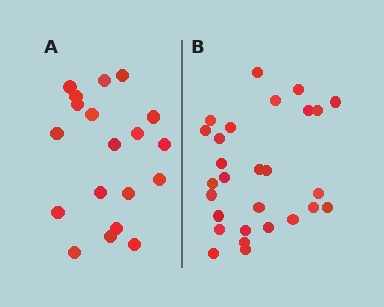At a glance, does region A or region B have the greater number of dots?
Region B (the right region) has more dots.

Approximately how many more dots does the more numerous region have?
Region B has roughly 8 or so more dots than region A.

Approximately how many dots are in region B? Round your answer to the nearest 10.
About 30 dots. (The exact count is 28, which rounds to 30.)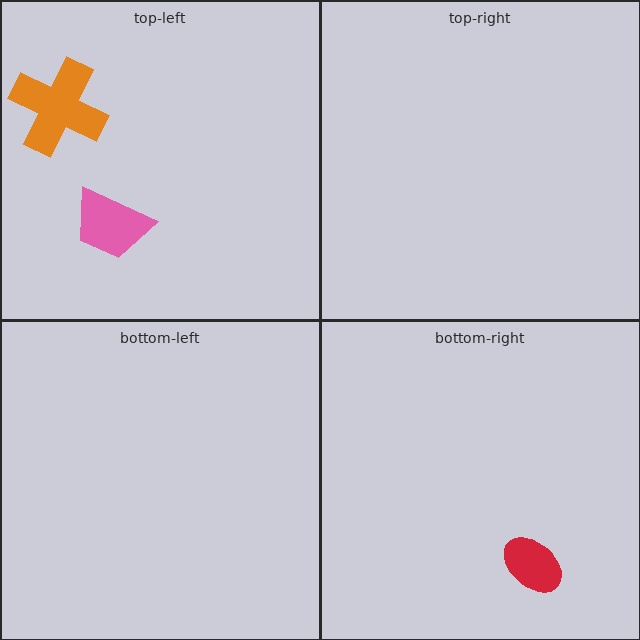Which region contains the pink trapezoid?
The top-left region.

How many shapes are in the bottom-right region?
1.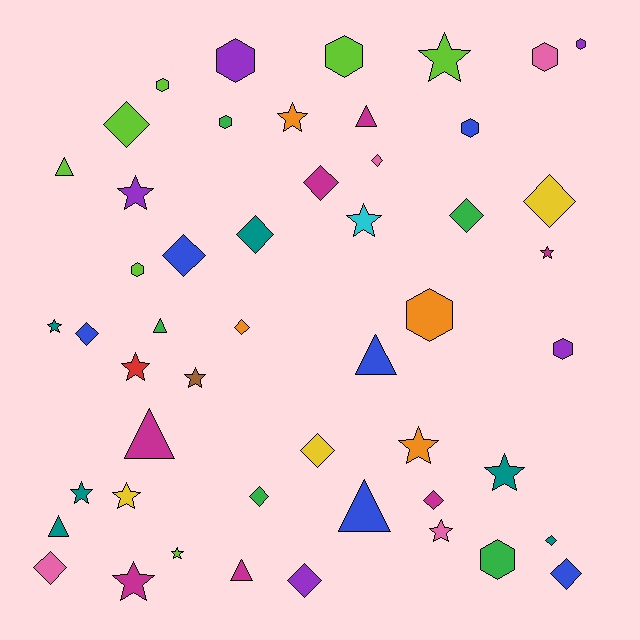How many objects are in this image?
There are 50 objects.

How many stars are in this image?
There are 15 stars.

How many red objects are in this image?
There is 1 red object.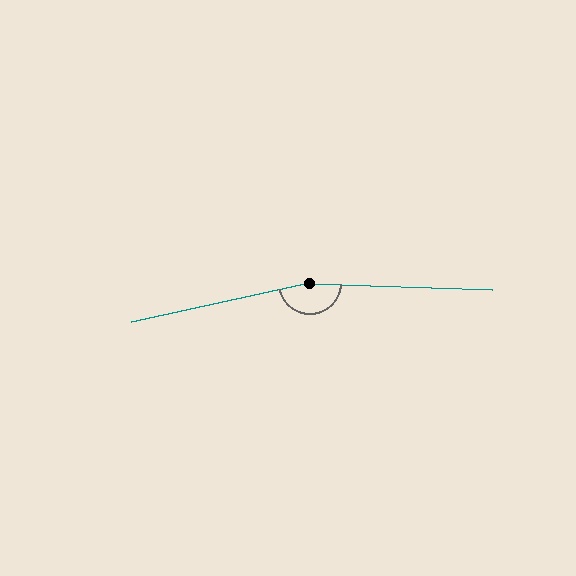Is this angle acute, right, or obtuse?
It is obtuse.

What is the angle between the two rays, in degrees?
Approximately 166 degrees.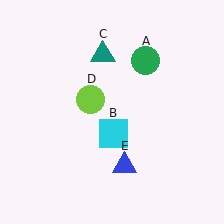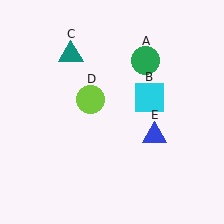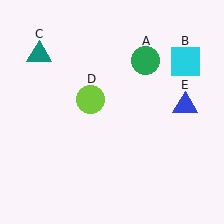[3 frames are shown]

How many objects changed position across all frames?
3 objects changed position: cyan square (object B), teal triangle (object C), blue triangle (object E).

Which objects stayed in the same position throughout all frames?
Green circle (object A) and lime circle (object D) remained stationary.